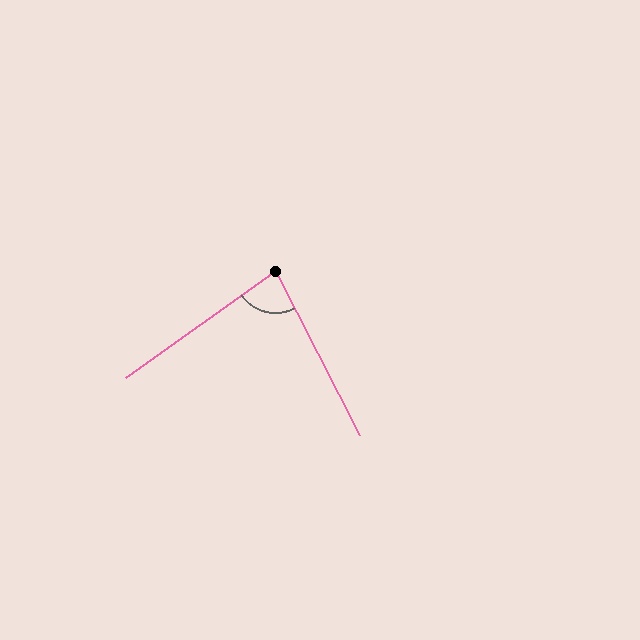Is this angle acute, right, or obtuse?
It is acute.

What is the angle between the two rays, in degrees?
Approximately 82 degrees.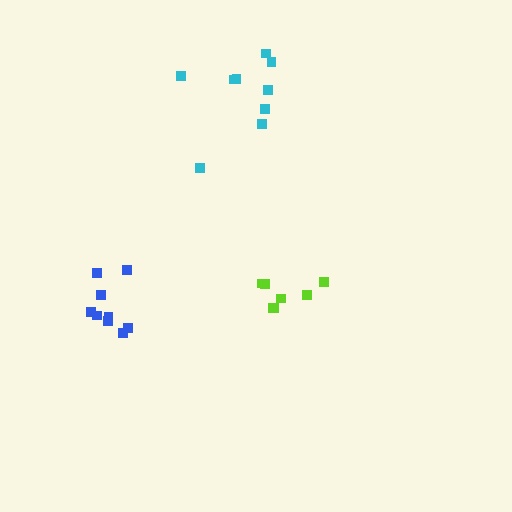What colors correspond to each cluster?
The clusters are colored: lime, blue, cyan.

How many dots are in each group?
Group 1: 7 dots, Group 2: 9 dots, Group 3: 9 dots (25 total).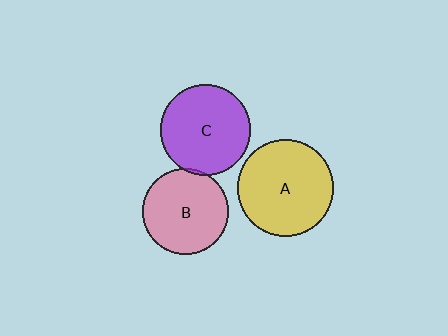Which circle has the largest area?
Circle A (yellow).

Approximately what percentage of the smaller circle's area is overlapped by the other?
Approximately 5%.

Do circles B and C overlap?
Yes.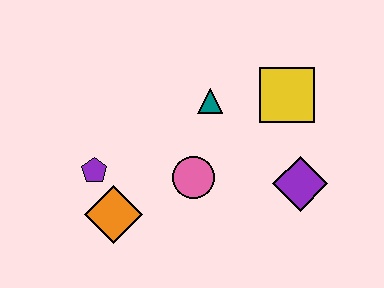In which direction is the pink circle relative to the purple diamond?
The pink circle is to the left of the purple diamond.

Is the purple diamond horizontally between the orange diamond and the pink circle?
No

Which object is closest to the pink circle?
The teal triangle is closest to the pink circle.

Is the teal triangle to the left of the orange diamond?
No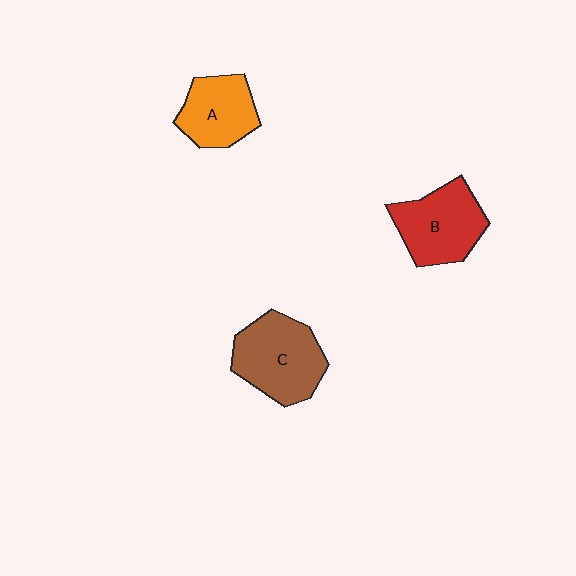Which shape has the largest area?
Shape C (brown).